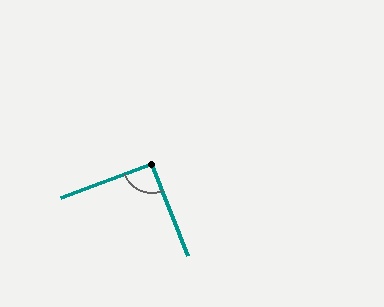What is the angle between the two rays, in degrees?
Approximately 91 degrees.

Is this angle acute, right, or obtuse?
It is approximately a right angle.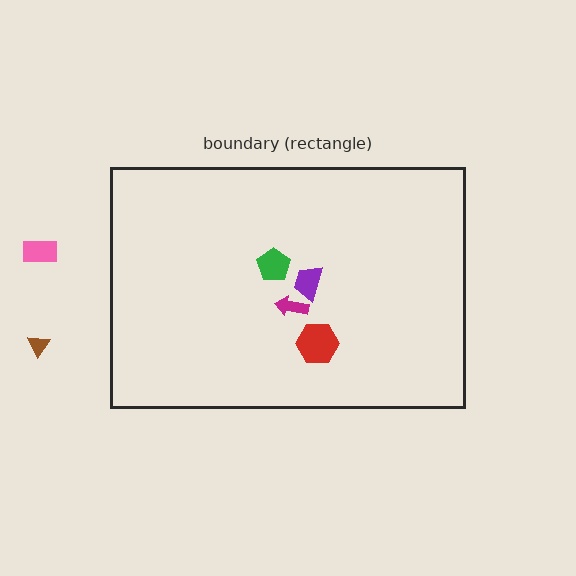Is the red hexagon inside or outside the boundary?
Inside.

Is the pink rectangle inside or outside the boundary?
Outside.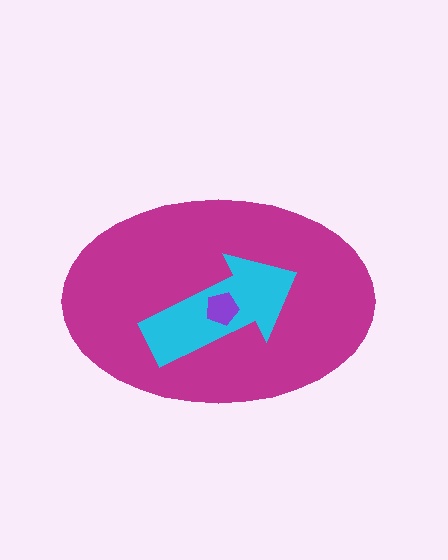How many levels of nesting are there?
3.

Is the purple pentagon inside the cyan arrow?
Yes.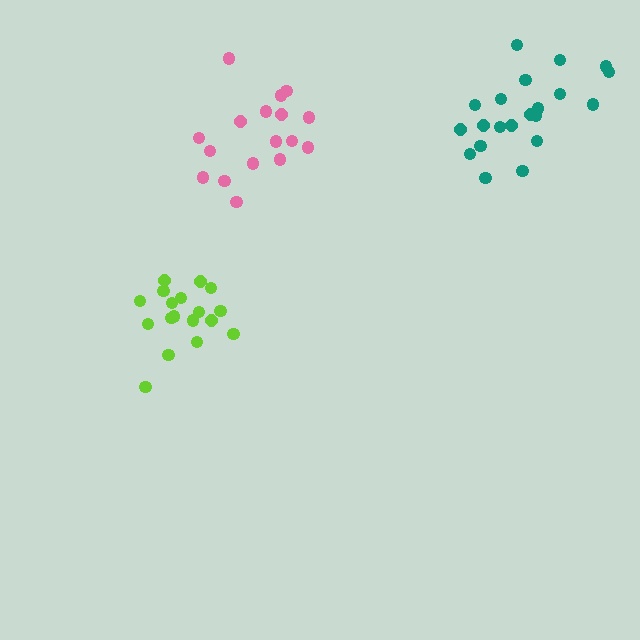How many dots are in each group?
Group 1: 17 dots, Group 2: 21 dots, Group 3: 18 dots (56 total).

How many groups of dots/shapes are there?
There are 3 groups.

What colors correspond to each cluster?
The clusters are colored: pink, teal, lime.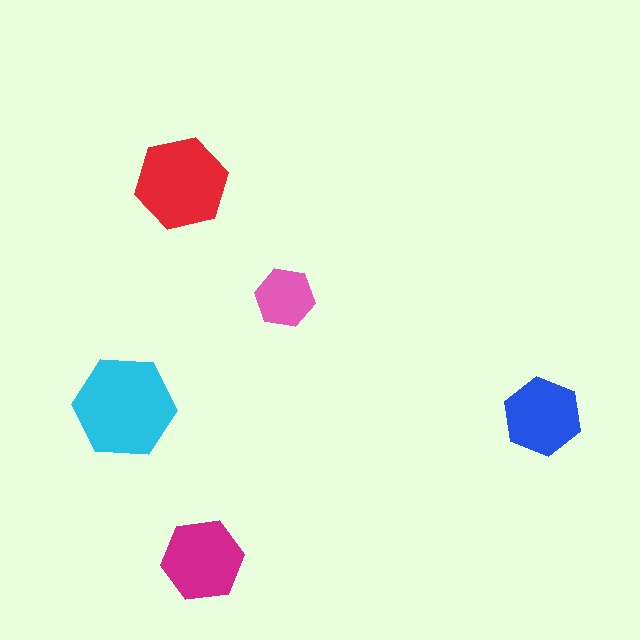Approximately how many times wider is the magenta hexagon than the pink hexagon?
About 1.5 times wider.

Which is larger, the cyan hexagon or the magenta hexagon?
The cyan one.